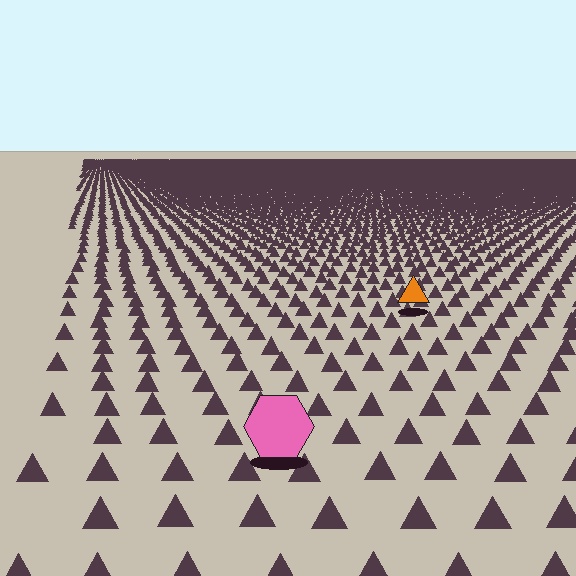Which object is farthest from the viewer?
The orange triangle is farthest from the viewer. It appears smaller and the ground texture around it is denser.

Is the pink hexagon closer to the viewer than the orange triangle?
Yes. The pink hexagon is closer — you can tell from the texture gradient: the ground texture is coarser near it.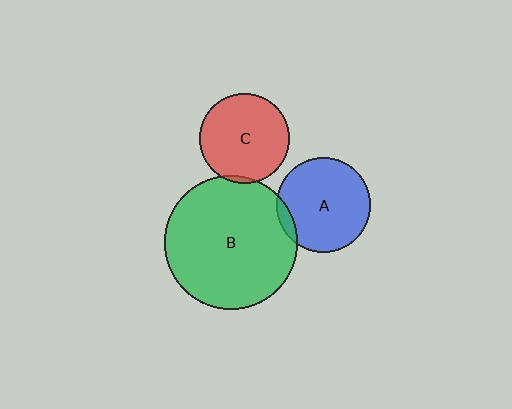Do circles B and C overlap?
Yes.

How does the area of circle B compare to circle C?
Approximately 2.2 times.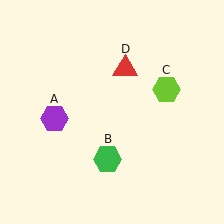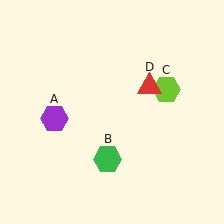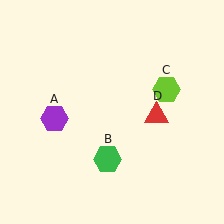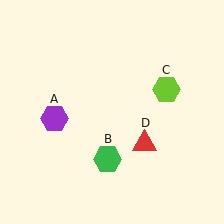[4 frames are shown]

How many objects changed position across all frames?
1 object changed position: red triangle (object D).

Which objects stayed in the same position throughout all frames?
Purple hexagon (object A) and green hexagon (object B) and lime hexagon (object C) remained stationary.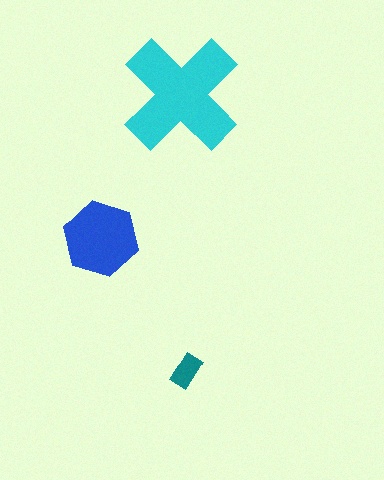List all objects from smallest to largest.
The teal rectangle, the blue hexagon, the cyan cross.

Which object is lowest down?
The teal rectangle is bottommost.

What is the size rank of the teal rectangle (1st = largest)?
3rd.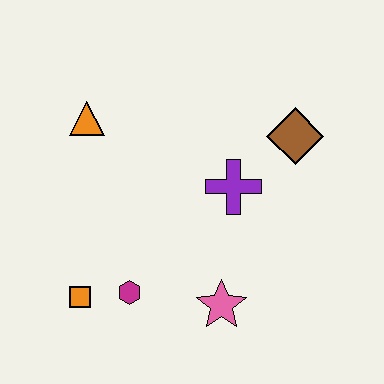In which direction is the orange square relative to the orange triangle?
The orange square is below the orange triangle.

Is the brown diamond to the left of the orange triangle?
No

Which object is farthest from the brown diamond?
The orange square is farthest from the brown diamond.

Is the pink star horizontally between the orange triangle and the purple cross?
Yes